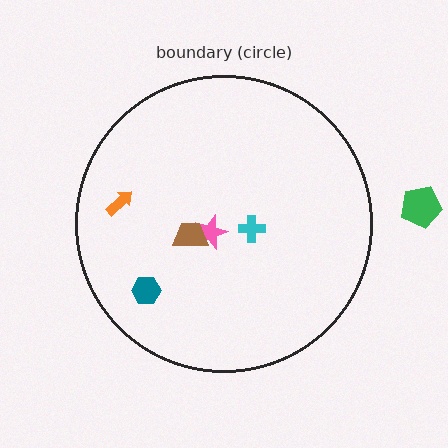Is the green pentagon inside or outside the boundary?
Outside.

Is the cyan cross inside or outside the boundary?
Inside.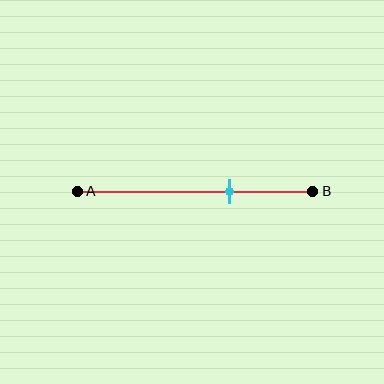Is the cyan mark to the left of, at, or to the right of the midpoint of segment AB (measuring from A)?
The cyan mark is to the right of the midpoint of segment AB.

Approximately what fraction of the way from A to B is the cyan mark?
The cyan mark is approximately 65% of the way from A to B.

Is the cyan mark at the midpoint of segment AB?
No, the mark is at about 65% from A, not at the 50% midpoint.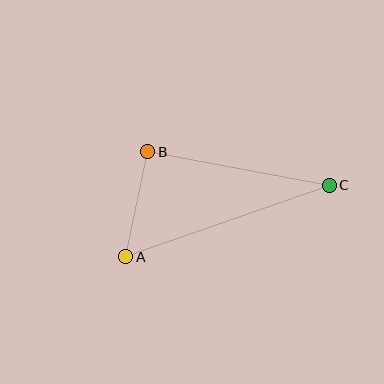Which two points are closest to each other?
Points A and B are closest to each other.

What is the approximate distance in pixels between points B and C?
The distance between B and C is approximately 185 pixels.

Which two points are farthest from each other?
Points A and C are farthest from each other.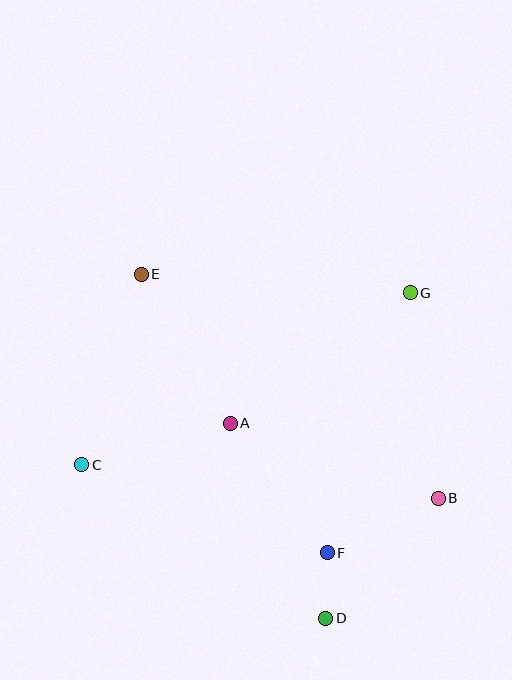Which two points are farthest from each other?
Points D and E are farthest from each other.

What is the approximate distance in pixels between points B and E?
The distance between B and E is approximately 372 pixels.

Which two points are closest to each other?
Points D and F are closest to each other.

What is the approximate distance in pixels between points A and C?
The distance between A and C is approximately 154 pixels.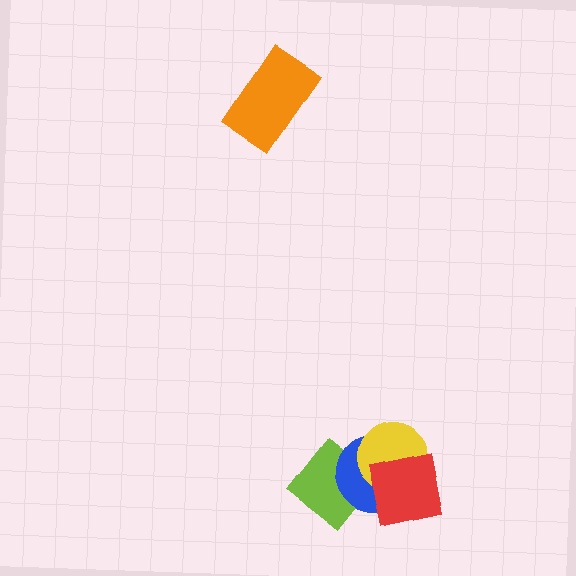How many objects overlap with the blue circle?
3 objects overlap with the blue circle.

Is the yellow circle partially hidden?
Yes, it is partially covered by another shape.